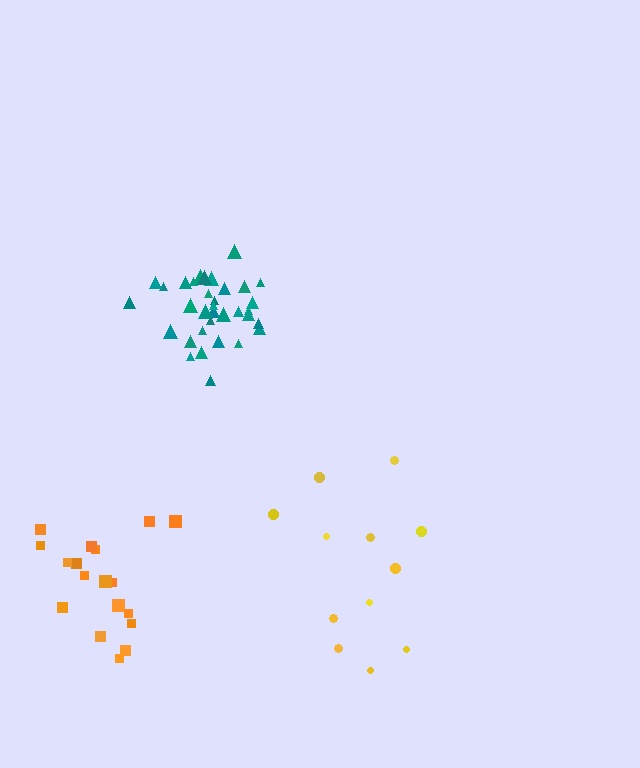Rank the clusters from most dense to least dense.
teal, orange, yellow.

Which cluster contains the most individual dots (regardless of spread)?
Teal (34).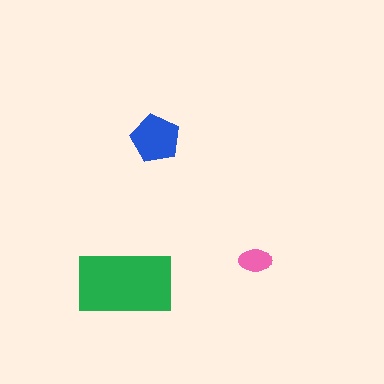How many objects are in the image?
There are 3 objects in the image.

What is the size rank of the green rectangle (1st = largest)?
1st.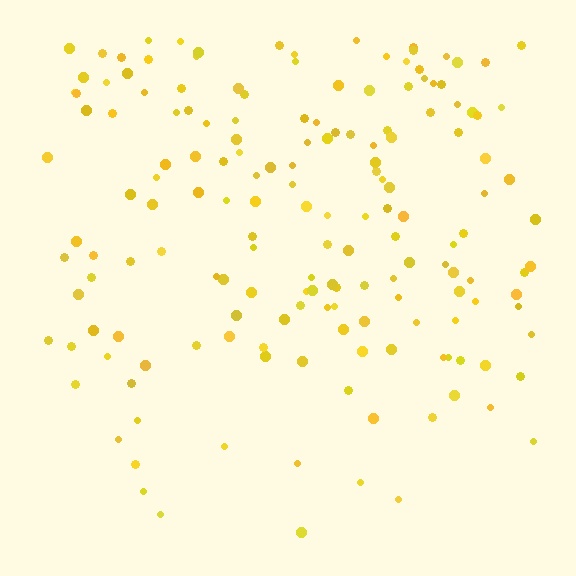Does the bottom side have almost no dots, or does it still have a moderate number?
Still a moderate number, just noticeably fewer than the top.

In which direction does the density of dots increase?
From bottom to top, with the top side densest.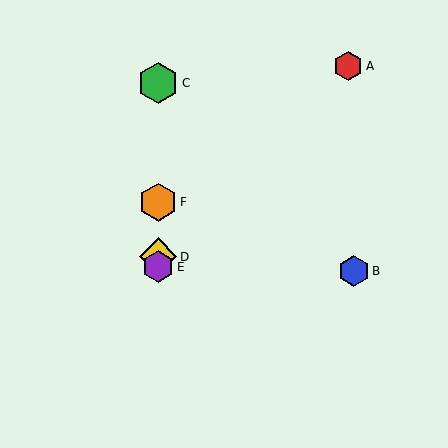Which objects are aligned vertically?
Objects C, D, E, F are aligned vertically.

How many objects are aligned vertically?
4 objects (C, D, E, F) are aligned vertically.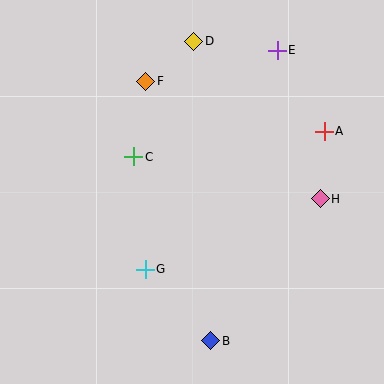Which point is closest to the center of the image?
Point C at (134, 157) is closest to the center.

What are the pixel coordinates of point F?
Point F is at (146, 81).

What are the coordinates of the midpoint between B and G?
The midpoint between B and G is at (178, 305).